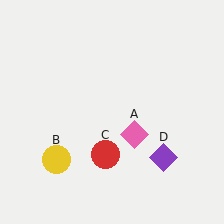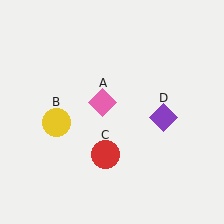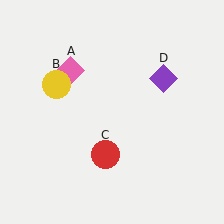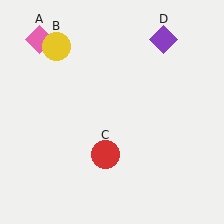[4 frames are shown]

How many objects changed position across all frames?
3 objects changed position: pink diamond (object A), yellow circle (object B), purple diamond (object D).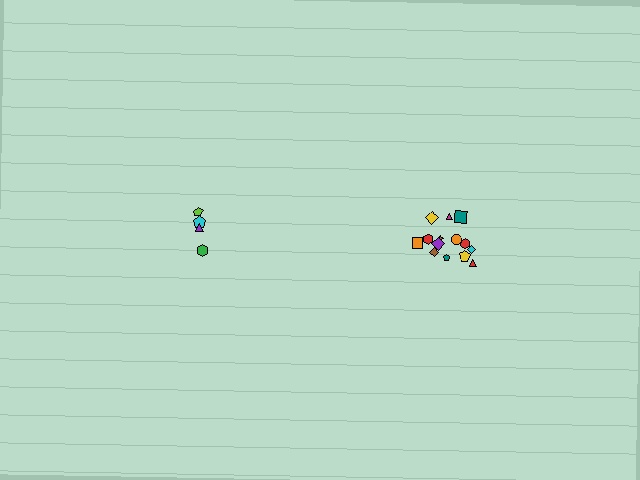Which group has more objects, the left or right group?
The right group.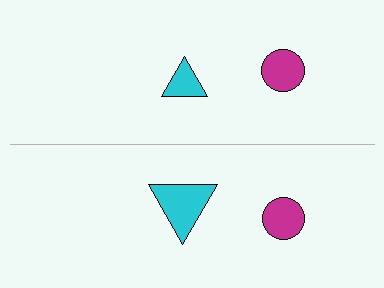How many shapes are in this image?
There are 4 shapes in this image.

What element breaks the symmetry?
The cyan triangle on the bottom side has a different size than its mirror counterpart.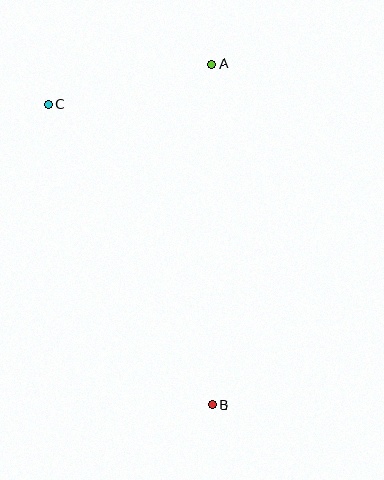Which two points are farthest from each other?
Points B and C are farthest from each other.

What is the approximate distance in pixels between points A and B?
The distance between A and B is approximately 341 pixels.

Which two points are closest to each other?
Points A and C are closest to each other.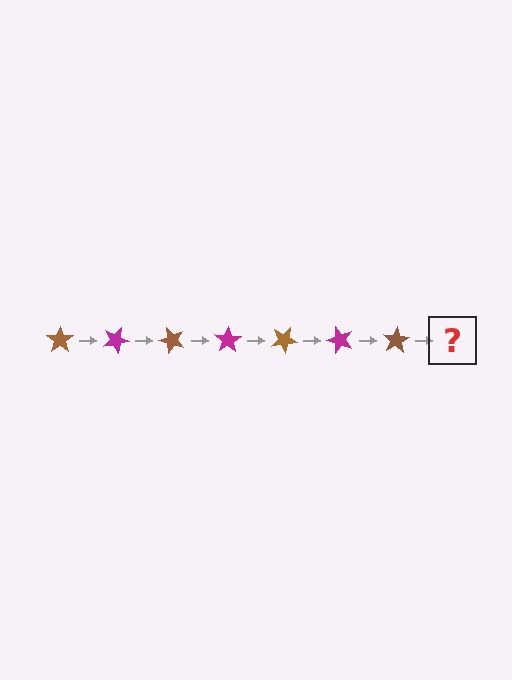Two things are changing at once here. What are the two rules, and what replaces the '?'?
The two rules are that it rotates 25 degrees each step and the color cycles through brown and magenta. The '?' should be a magenta star, rotated 175 degrees from the start.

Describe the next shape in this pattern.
It should be a magenta star, rotated 175 degrees from the start.